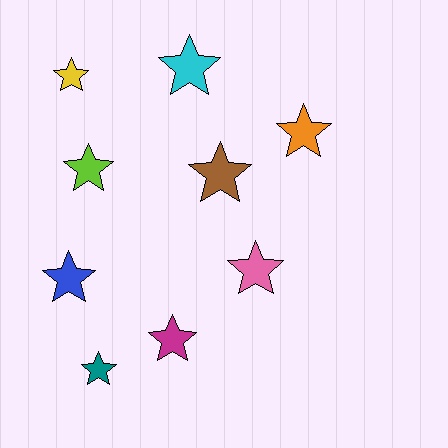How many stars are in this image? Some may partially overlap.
There are 9 stars.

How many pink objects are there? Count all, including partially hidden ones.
There is 1 pink object.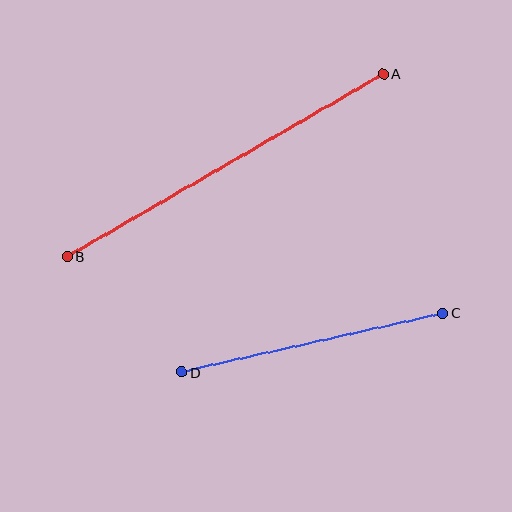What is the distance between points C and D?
The distance is approximately 268 pixels.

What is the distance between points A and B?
The distance is approximately 365 pixels.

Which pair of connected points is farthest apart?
Points A and B are farthest apart.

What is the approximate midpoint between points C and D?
The midpoint is at approximately (312, 343) pixels.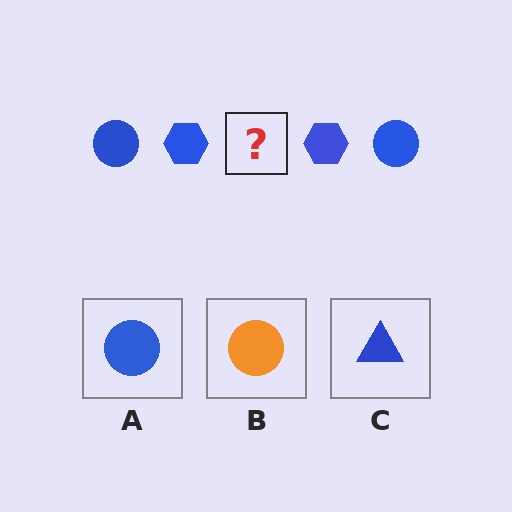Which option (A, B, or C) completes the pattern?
A.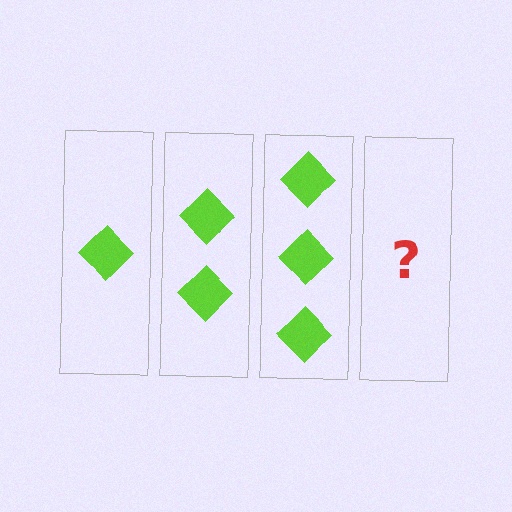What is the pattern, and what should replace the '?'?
The pattern is that each step adds one more diamond. The '?' should be 4 diamonds.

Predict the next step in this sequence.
The next step is 4 diamonds.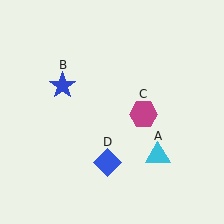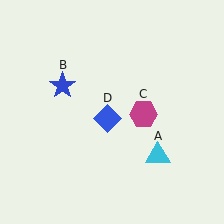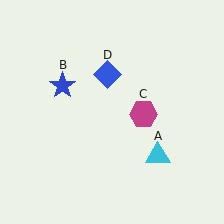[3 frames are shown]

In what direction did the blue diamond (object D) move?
The blue diamond (object D) moved up.